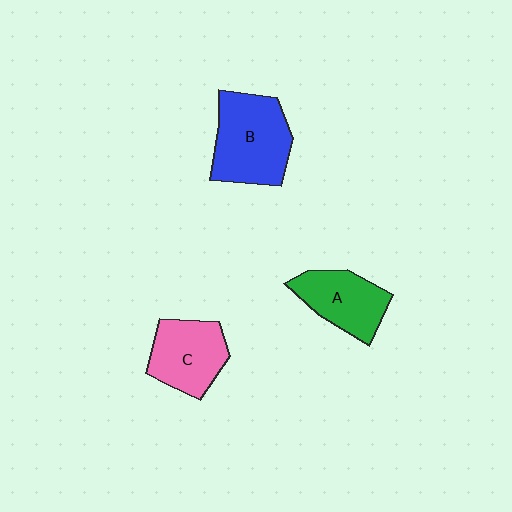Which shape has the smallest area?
Shape A (green).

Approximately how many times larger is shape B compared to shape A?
Approximately 1.4 times.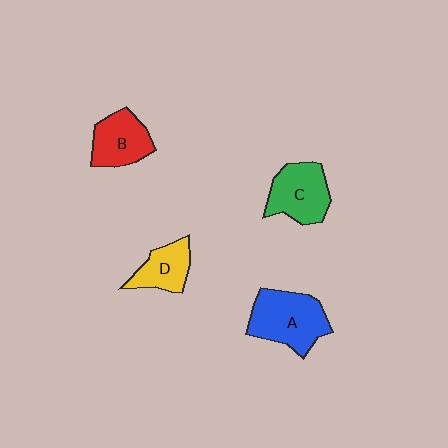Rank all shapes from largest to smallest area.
From largest to smallest: A (blue), C (green), B (red), D (yellow).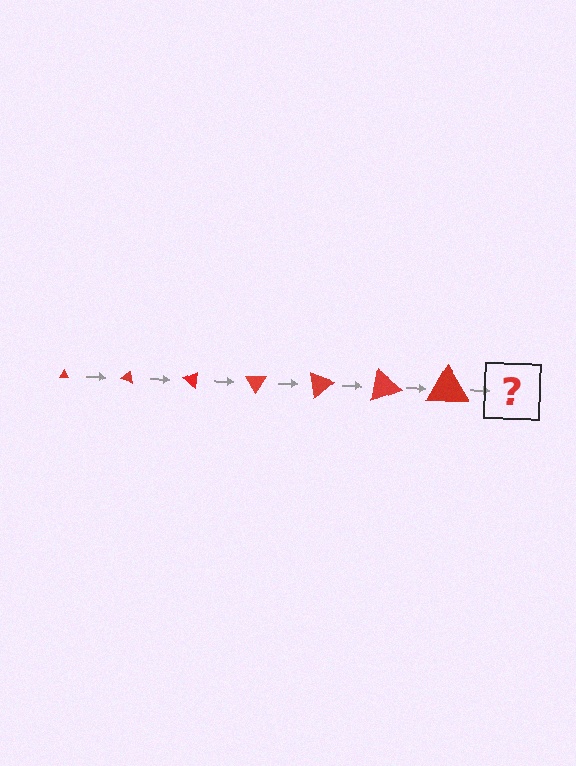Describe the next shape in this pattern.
It should be a triangle, larger than the previous one and rotated 140 degrees from the start.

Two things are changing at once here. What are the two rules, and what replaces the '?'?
The two rules are that the triangle grows larger each step and it rotates 20 degrees each step. The '?' should be a triangle, larger than the previous one and rotated 140 degrees from the start.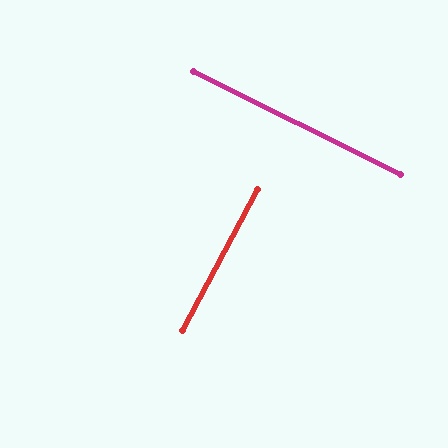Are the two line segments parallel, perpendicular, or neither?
Perpendicular — they meet at approximately 88°.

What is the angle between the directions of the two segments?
Approximately 88 degrees.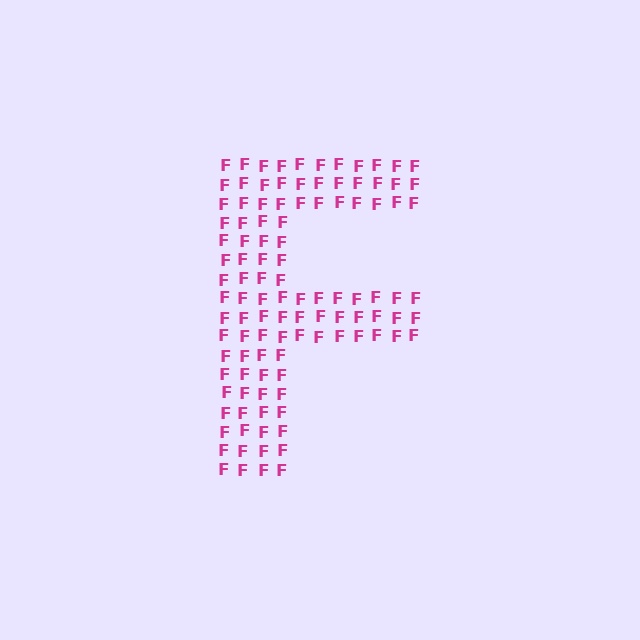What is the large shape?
The large shape is the letter F.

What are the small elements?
The small elements are letter F's.